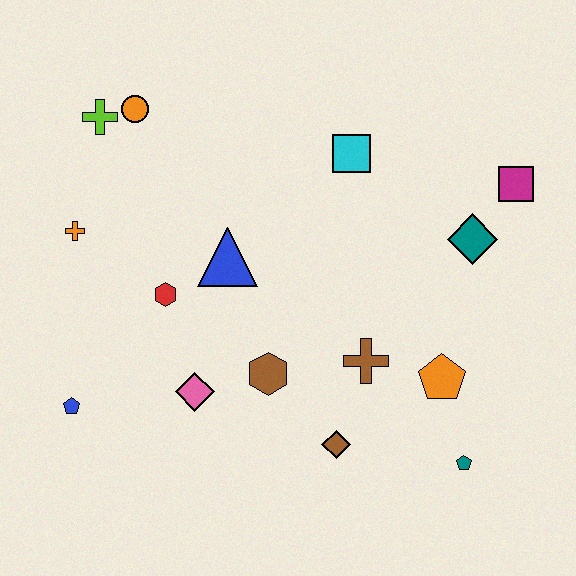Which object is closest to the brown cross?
The orange pentagon is closest to the brown cross.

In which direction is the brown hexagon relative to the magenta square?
The brown hexagon is to the left of the magenta square.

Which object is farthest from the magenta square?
The blue pentagon is farthest from the magenta square.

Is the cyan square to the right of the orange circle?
Yes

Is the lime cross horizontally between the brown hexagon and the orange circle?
No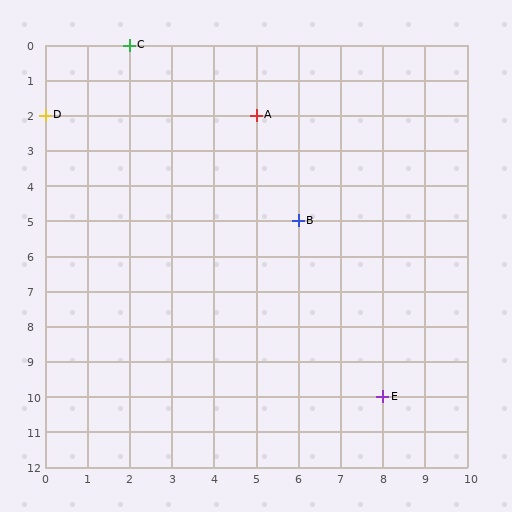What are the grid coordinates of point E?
Point E is at grid coordinates (8, 10).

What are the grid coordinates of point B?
Point B is at grid coordinates (6, 5).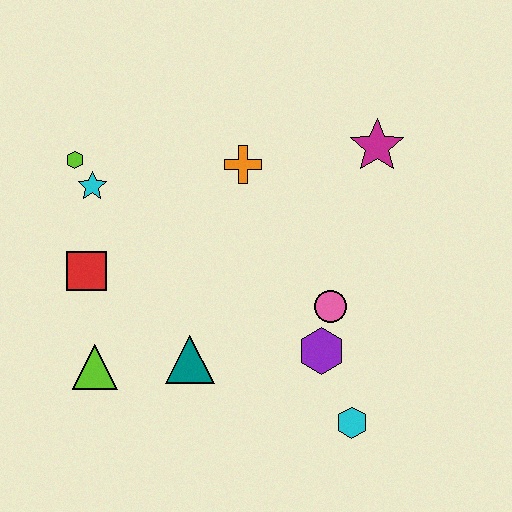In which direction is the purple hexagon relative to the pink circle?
The purple hexagon is below the pink circle.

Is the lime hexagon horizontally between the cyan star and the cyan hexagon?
No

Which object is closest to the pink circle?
The purple hexagon is closest to the pink circle.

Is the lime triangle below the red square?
Yes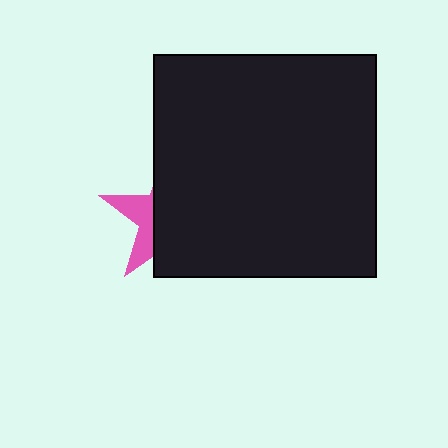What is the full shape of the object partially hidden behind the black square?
The partially hidden object is a pink star.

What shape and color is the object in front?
The object in front is a black square.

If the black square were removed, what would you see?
You would see the complete pink star.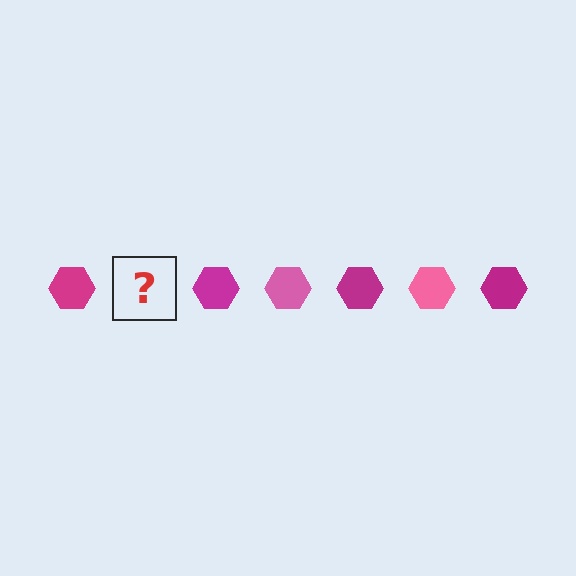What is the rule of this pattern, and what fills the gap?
The rule is that the pattern cycles through magenta, pink hexagons. The gap should be filled with a pink hexagon.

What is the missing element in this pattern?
The missing element is a pink hexagon.